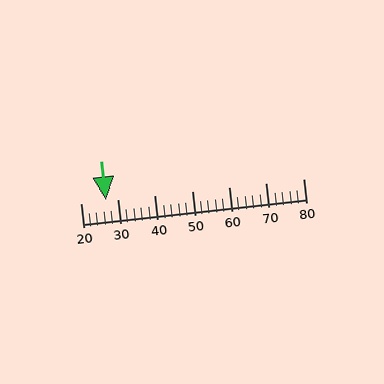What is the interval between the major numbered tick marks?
The major tick marks are spaced 10 units apart.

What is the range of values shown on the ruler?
The ruler shows values from 20 to 80.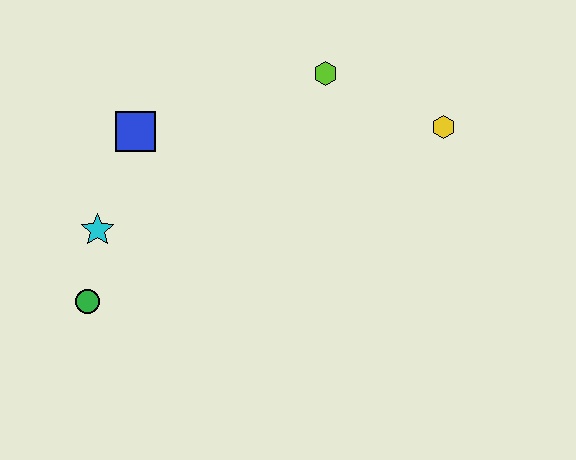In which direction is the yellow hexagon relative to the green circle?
The yellow hexagon is to the right of the green circle.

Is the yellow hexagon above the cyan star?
Yes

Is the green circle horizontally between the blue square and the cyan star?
No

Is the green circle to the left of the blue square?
Yes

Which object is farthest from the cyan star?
The yellow hexagon is farthest from the cyan star.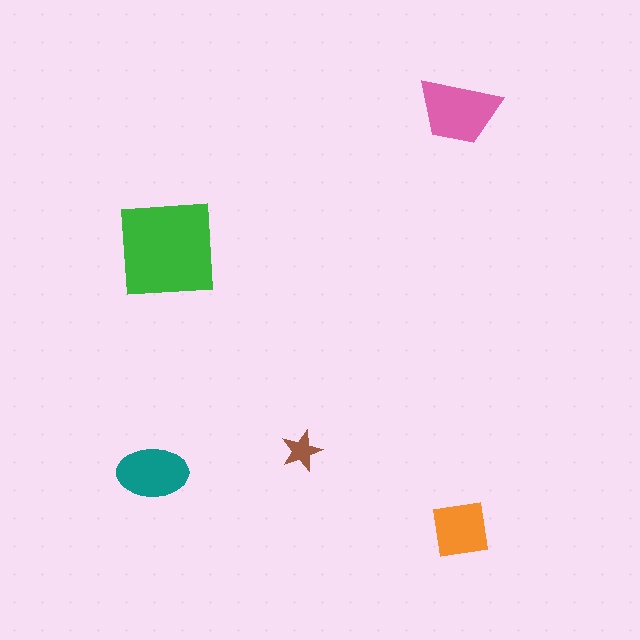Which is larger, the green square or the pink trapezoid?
The green square.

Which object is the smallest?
The brown star.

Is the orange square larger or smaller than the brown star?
Larger.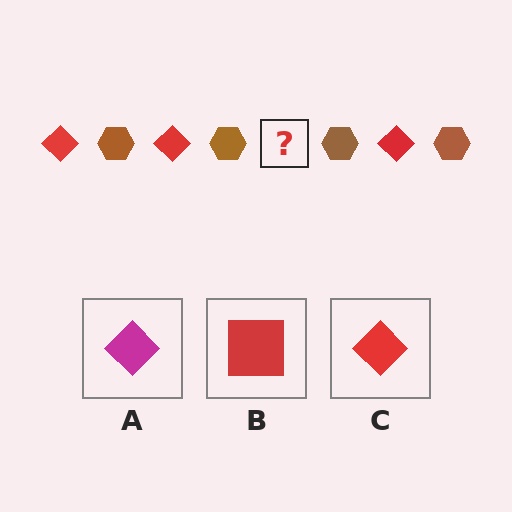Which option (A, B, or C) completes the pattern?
C.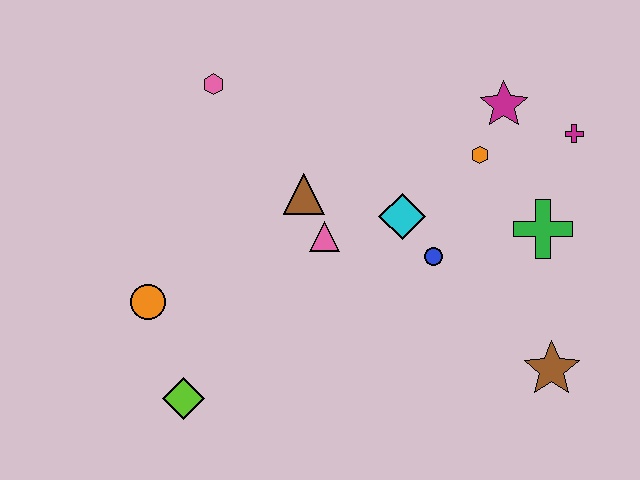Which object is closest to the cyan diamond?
The blue circle is closest to the cyan diamond.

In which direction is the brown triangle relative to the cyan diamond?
The brown triangle is to the left of the cyan diamond.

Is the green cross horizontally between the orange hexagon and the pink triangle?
No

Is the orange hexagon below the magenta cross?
Yes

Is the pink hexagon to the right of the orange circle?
Yes